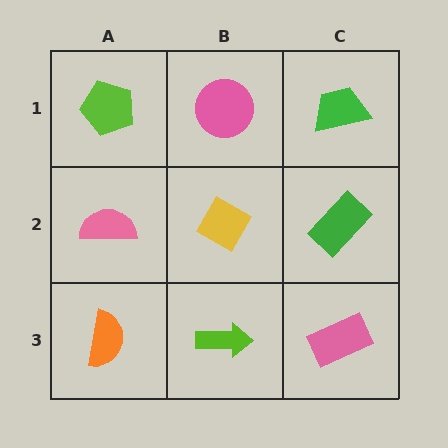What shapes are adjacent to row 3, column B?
A yellow diamond (row 2, column B), an orange semicircle (row 3, column A), a pink rectangle (row 3, column C).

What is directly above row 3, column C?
A green rectangle.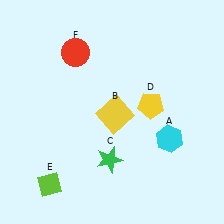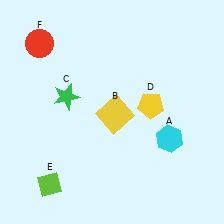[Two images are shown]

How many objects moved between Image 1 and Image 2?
2 objects moved between the two images.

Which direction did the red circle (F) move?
The red circle (F) moved left.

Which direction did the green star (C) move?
The green star (C) moved up.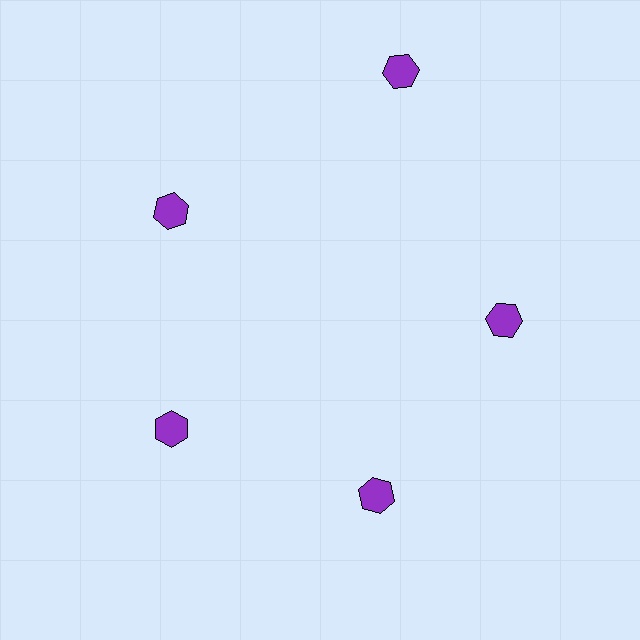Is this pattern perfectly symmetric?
No. The 5 purple hexagons are arranged in a ring, but one element near the 1 o'clock position is pushed outward from the center, breaking the 5-fold rotational symmetry.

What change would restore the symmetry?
The symmetry would be restored by moving it inward, back onto the ring so that all 5 hexagons sit at equal angles and equal distance from the center.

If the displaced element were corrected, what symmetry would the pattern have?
It would have 5-fold rotational symmetry — the pattern would map onto itself every 72 degrees.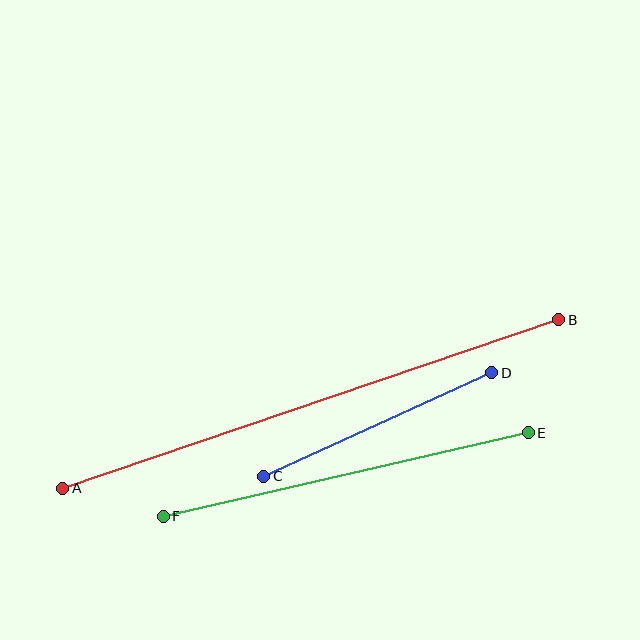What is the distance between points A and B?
The distance is approximately 524 pixels.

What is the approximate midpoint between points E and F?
The midpoint is at approximately (346, 474) pixels.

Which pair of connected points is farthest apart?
Points A and B are farthest apart.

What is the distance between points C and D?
The distance is approximately 250 pixels.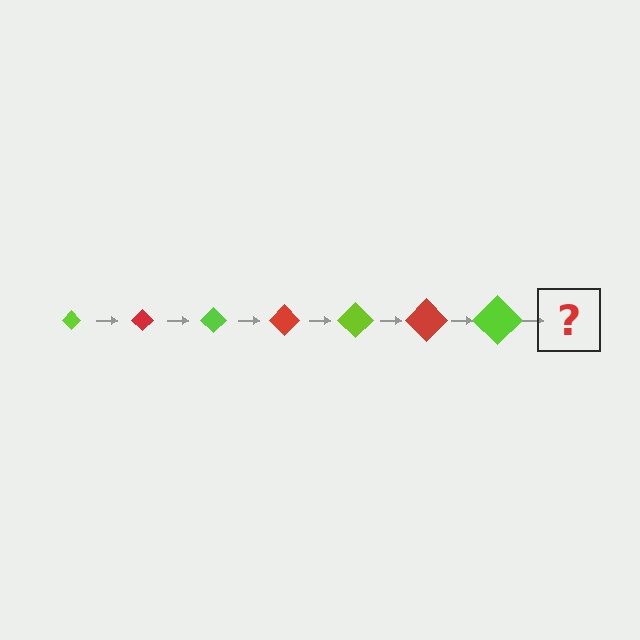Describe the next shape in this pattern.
It should be a red diamond, larger than the previous one.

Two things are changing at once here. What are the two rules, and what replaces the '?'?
The two rules are that the diamond grows larger each step and the color cycles through lime and red. The '?' should be a red diamond, larger than the previous one.